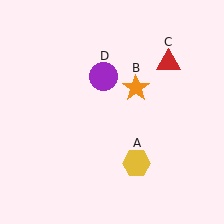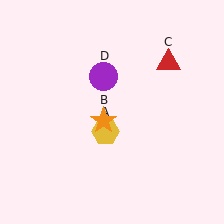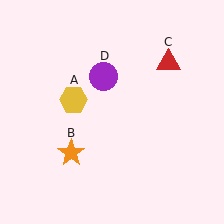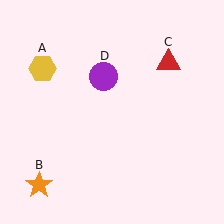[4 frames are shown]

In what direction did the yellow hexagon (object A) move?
The yellow hexagon (object A) moved up and to the left.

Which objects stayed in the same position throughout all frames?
Red triangle (object C) and purple circle (object D) remained stationary.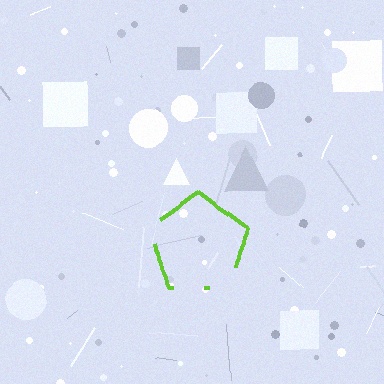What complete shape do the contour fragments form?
The contour fragments form a pentagon.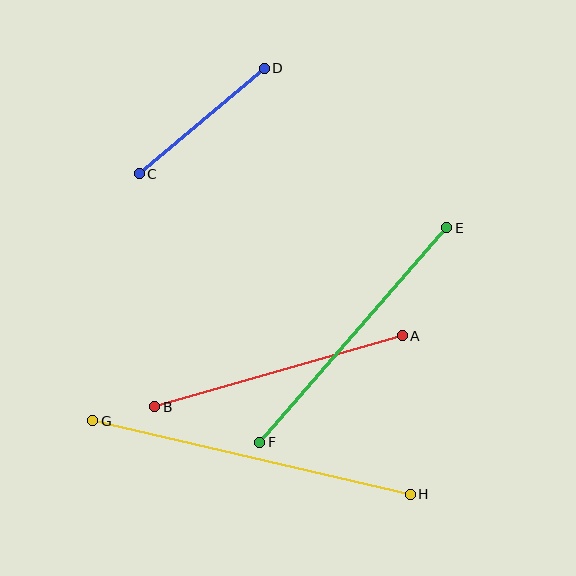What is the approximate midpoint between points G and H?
The midpoint is at approximately (251, 458) pixels.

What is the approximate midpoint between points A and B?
The midpoint is at approximately (278, 371) pixels.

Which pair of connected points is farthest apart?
Points G and H are farthest apart.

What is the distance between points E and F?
The distance is approximately 284 pixels.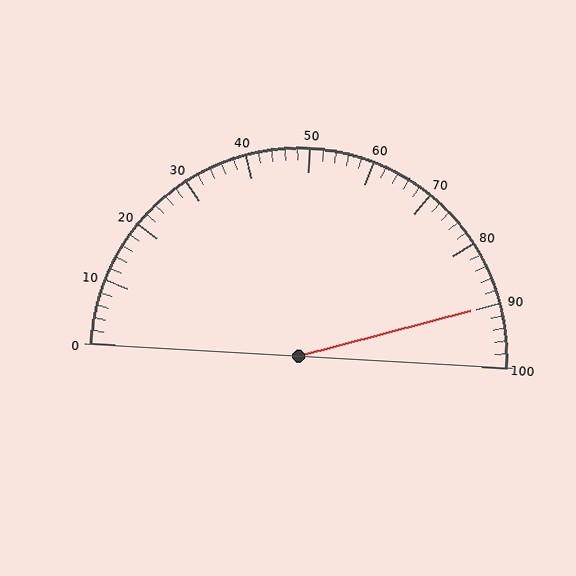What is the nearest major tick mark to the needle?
The nearest major tick mark is 90.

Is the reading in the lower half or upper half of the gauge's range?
The reading is in the upper half of the range (0 to 100).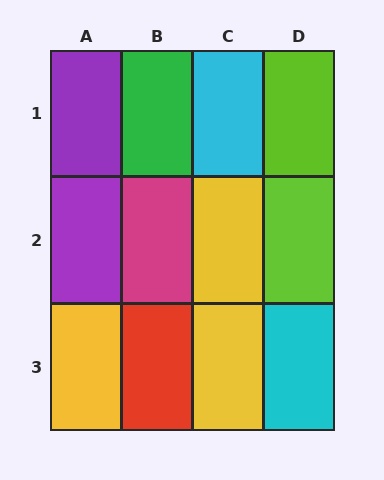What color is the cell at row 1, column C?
Cyan.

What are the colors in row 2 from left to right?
Purple, magenta, yellow, lime.